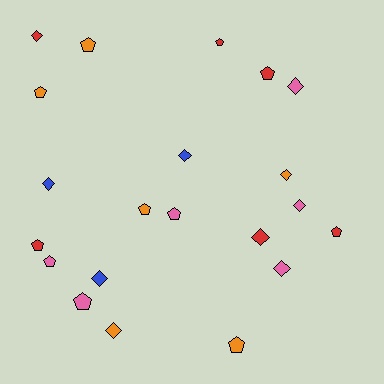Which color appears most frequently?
Red, with 6 objects.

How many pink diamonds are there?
There are 3 pink diamonds.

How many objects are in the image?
There are 21 objects.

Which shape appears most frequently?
Pentagon, with 11 objects.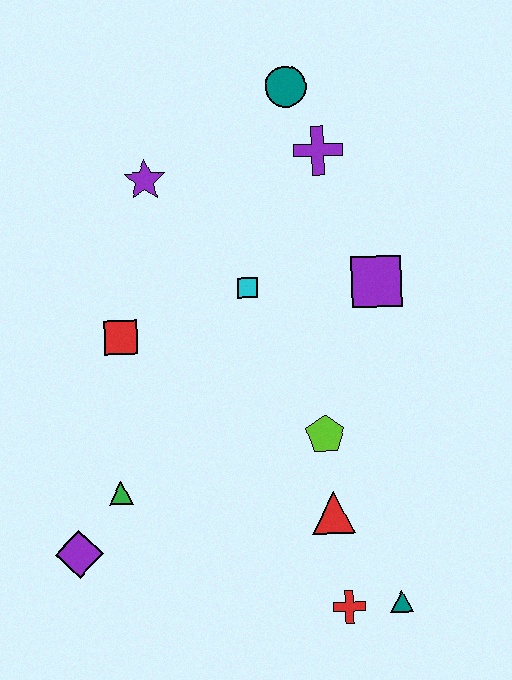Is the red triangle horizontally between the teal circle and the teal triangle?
Yes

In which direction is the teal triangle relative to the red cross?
The teal triangle is to the right of the red cross.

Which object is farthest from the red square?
The teal triangle is farthest from the red square.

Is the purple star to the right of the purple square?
No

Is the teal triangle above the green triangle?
No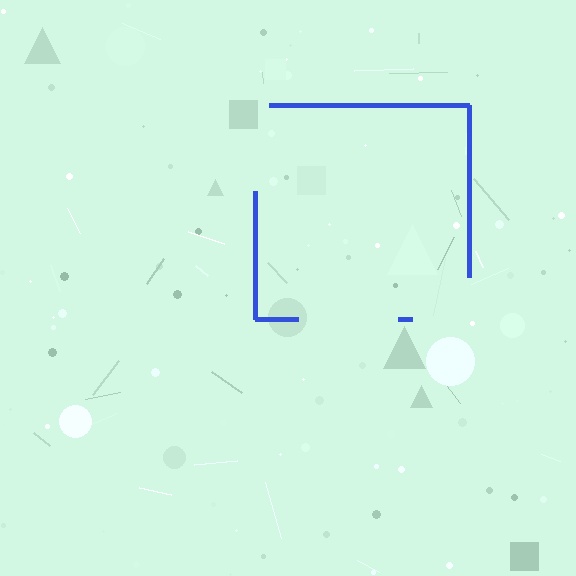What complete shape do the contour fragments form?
The contour fragments form a square.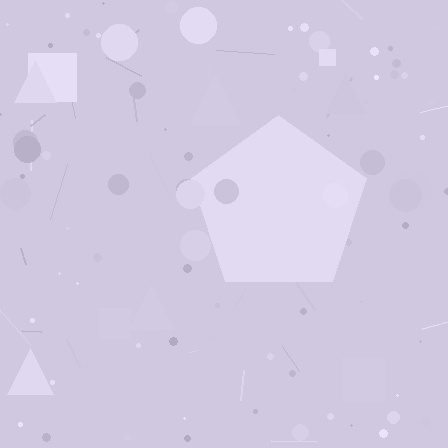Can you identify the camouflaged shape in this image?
The camouflaged shape is a pentagon.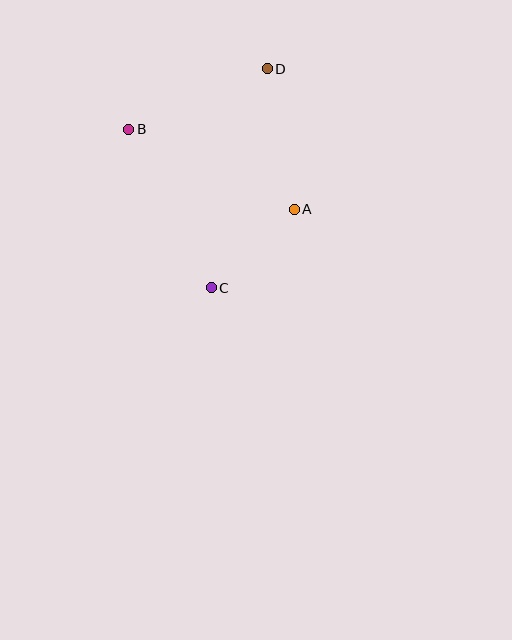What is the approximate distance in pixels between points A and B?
The distance between A and B is approximately 184 pixels.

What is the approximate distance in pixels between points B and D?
The distance between B and D is approximately 151 pixels.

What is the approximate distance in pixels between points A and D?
The distance between A and D is approximately 143 pixels.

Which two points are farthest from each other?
Points C and D are farthest from each other.